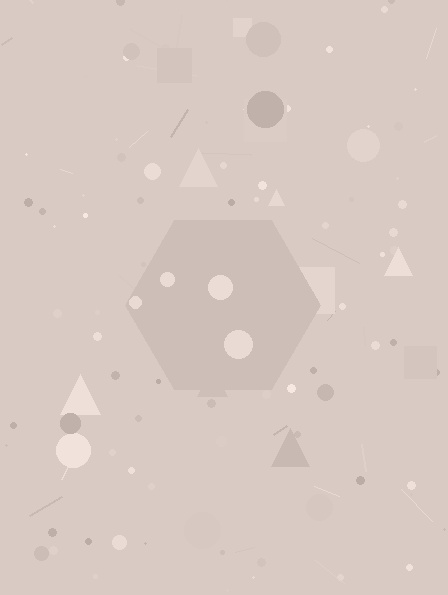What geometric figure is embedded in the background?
A hexagon is embedded in the background.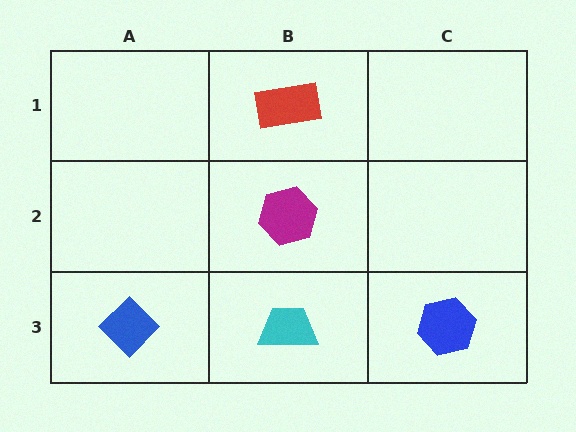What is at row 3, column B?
A cyan trapezoid.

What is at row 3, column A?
A blue diamond.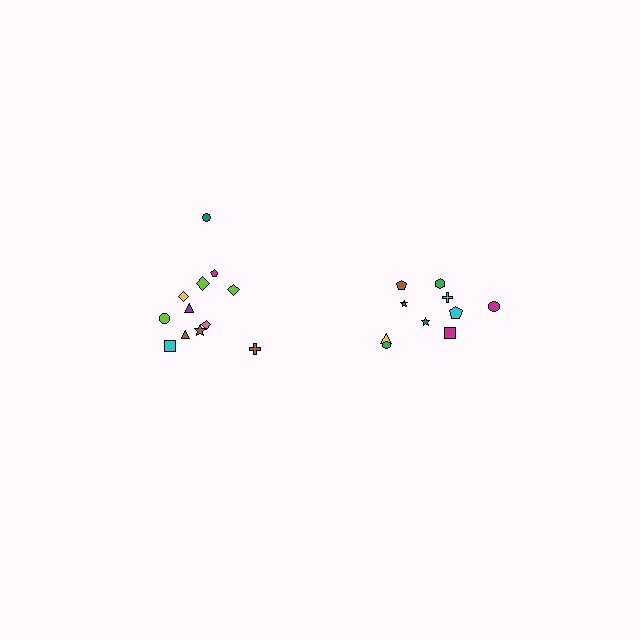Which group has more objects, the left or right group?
The left group.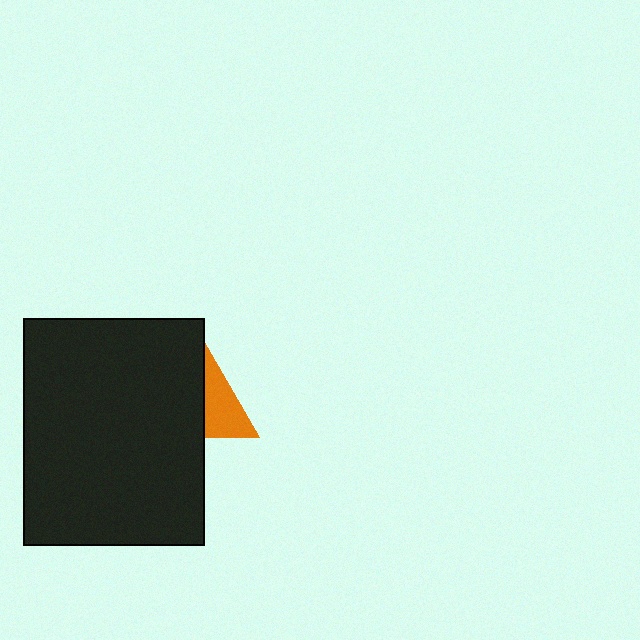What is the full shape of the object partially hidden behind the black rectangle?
The partially hidden object is an orange triangle.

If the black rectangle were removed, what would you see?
You would see the complete orange triangle.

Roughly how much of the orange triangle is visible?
A small part of it is visible (roughly 37%).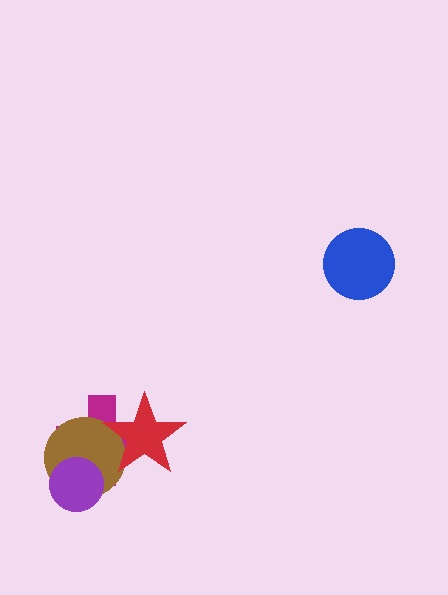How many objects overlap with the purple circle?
2 objects overlap with the purple circle.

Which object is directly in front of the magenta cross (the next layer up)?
The brown circle is directly in front of the magenta cross.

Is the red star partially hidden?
No, no other shape covers it.